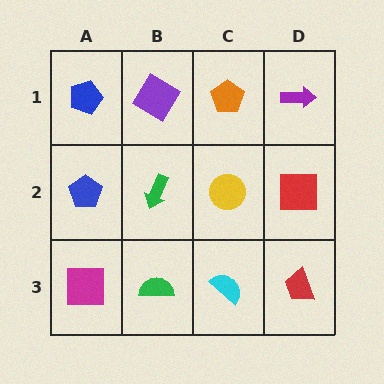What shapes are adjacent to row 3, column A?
A blue pentagon (row 2, column A), a green semicircle (row 3, column B).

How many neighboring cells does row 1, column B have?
3.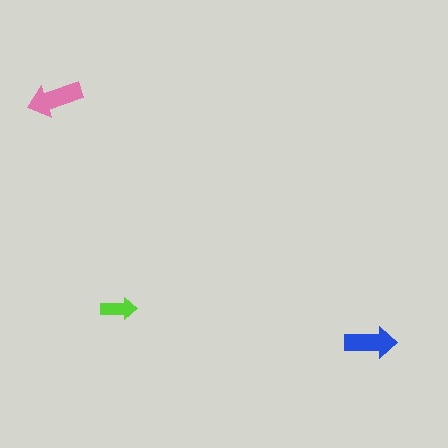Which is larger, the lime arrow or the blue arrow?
The blue one.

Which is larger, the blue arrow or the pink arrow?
The pink one.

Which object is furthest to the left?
The pink arrow is leftmost.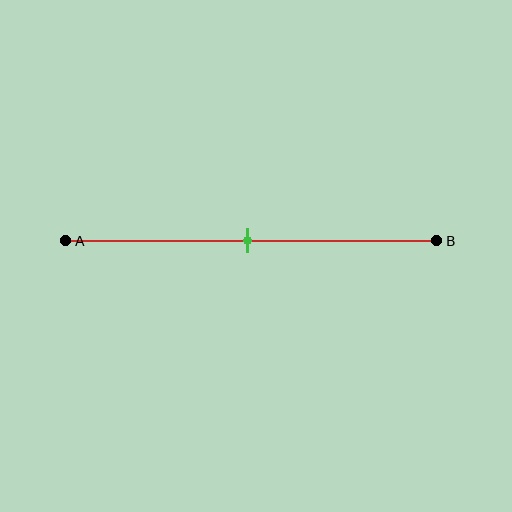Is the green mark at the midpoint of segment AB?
Yes, the mark is approximately at the midpoint.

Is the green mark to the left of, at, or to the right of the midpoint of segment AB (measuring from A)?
The green mark is approximately at the midpoint of segment AB.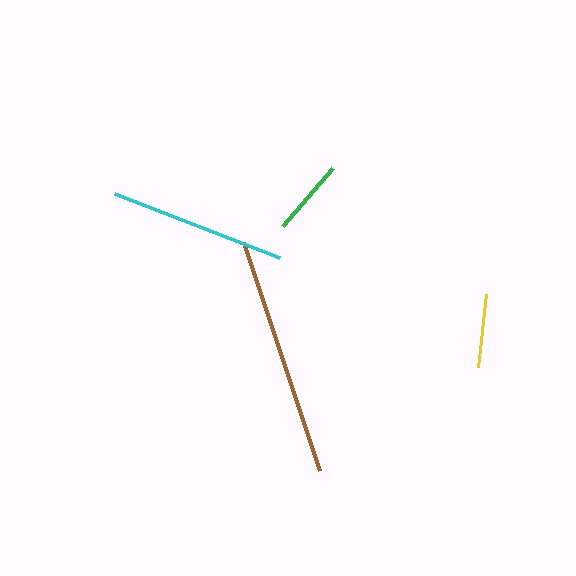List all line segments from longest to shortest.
From longest to shortest: brown, cyan, green, yellow.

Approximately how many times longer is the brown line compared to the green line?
The brown line is approximately 3.1 times the length of the green line.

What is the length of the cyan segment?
The cyan segment is approximately 178 pixels long.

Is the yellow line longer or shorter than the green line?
The green line is longer than the yellow line.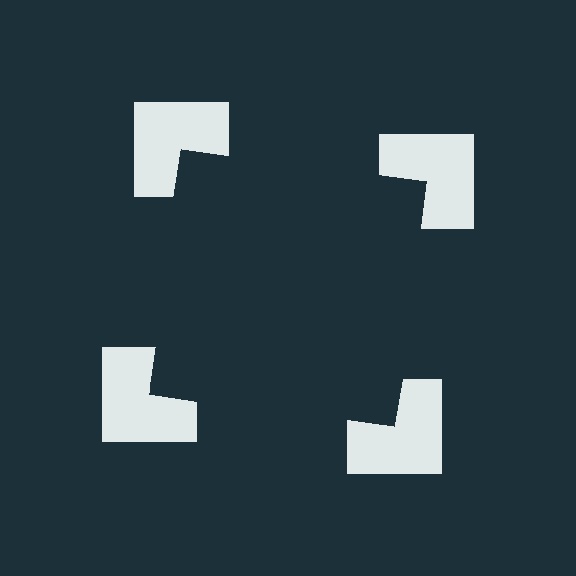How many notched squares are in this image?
There are 4 — one at each vertex of the illusory square.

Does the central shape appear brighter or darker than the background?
It typically appears slightly darker than the background, even though no actual brightness change is drawn.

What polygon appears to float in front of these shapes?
An illusory square — its edges are inferred from the aligned wedge cuts in the notched squares, not physically drawn.